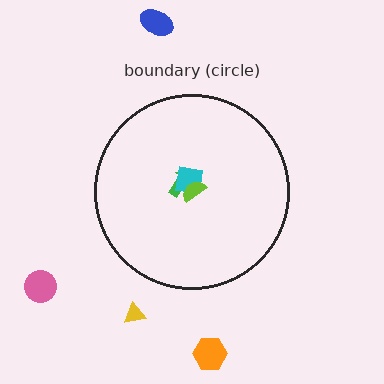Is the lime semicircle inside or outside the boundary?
Inside.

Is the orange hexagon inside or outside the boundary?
Outside.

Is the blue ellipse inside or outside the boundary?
Outside.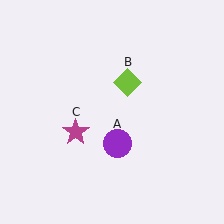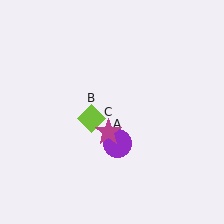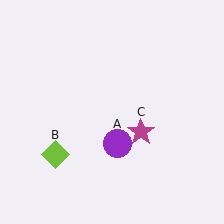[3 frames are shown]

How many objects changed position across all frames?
2 objects changed position: lime diamond (object B), magenta star (object C).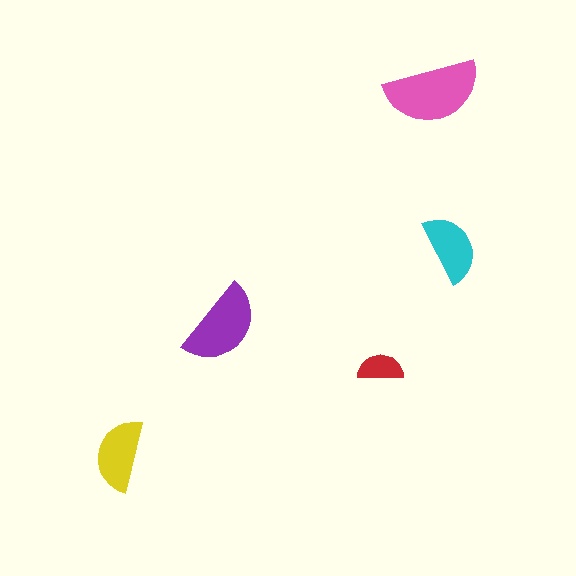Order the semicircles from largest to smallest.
the pink one, the purple one, the yellow one, the cyan one, the red one.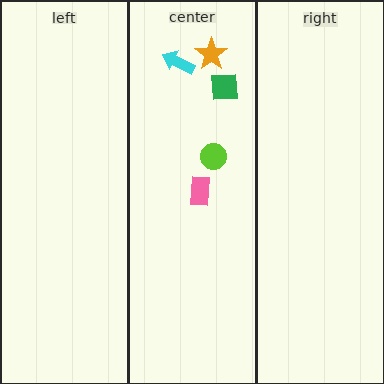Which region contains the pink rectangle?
The center region.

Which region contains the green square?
The center region.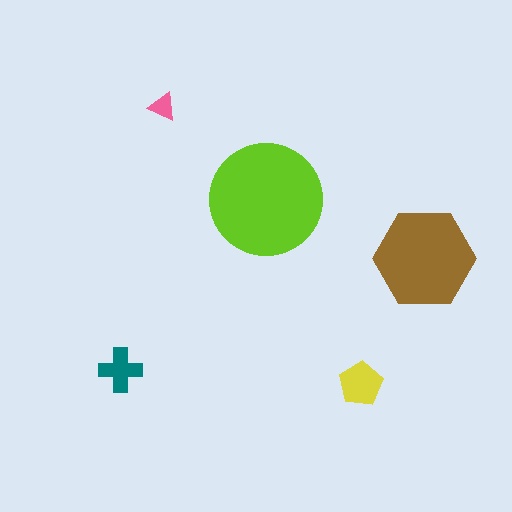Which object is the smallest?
The pink triangle.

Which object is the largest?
The lime circle.